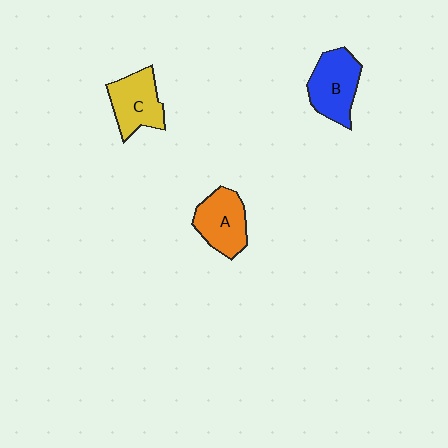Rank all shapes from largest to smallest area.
From largest to smallest: B (blue), A (orange), C (yellow).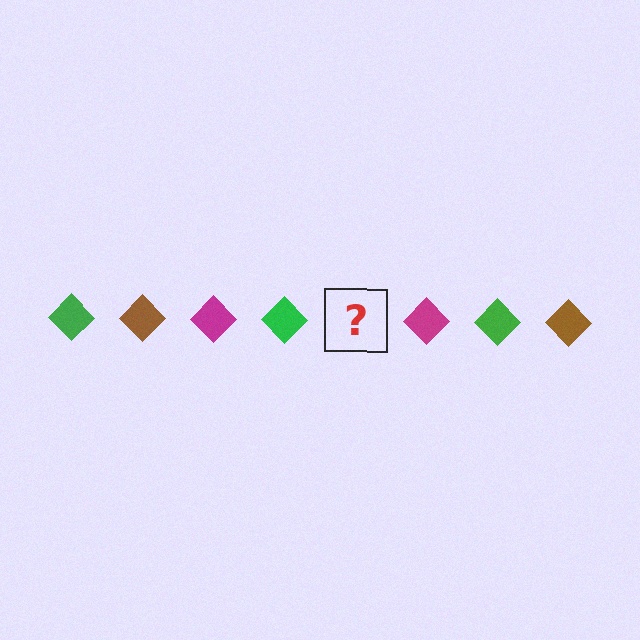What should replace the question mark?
The question mark should be replaced with a brown diamond.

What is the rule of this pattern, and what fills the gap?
The rule is that the pattern cycles through green, brown, magenta diamonds. The gap should be filled with a brown diamond.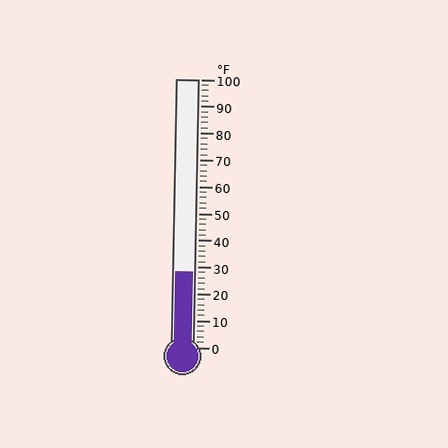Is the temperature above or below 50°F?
The temperature is below 50°F.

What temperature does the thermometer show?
The thermometer shows approximately 28°F.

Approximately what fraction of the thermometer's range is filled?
The thermometer is filled to approximately 30% of its range.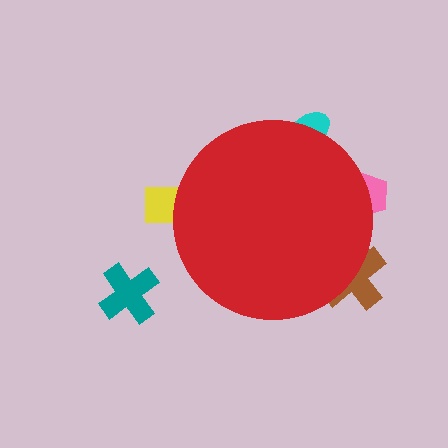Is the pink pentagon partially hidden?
Yes, the pink pentagon is partially hidden behind the red circle.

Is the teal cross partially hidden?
No, the teal cross is fully visible.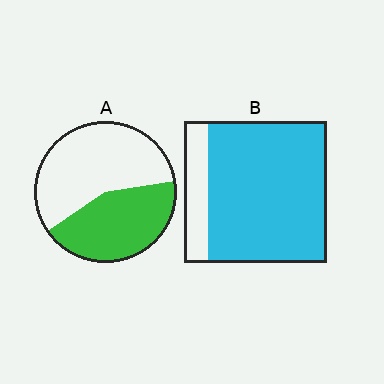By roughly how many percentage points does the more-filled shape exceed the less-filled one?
By roughly 40 percentage points (B over A).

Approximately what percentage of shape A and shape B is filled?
A is approximately 45% and B is approximately 85%.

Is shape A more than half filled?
No.